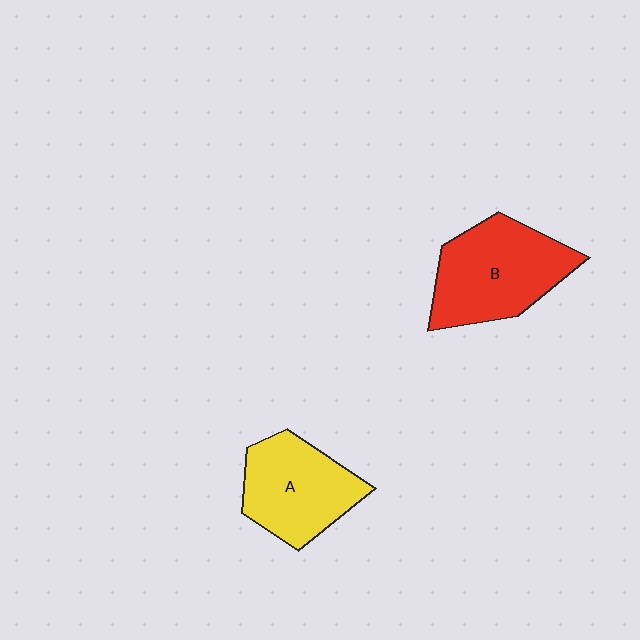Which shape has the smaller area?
Shape A (yellow).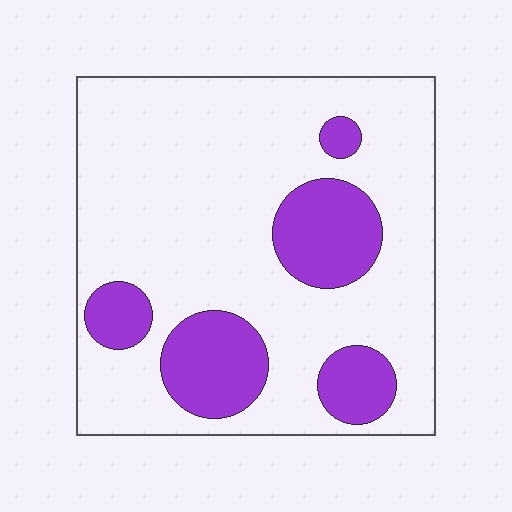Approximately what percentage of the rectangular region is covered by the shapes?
Approximately 20%.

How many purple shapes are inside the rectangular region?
5.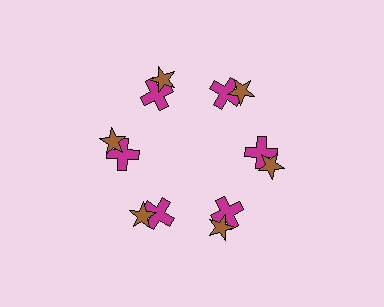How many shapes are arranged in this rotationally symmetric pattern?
There are 12 shapes, arranged in 6 groups of 2.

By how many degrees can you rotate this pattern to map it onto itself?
The pattern maps onto itself every 60 degrees of rotation.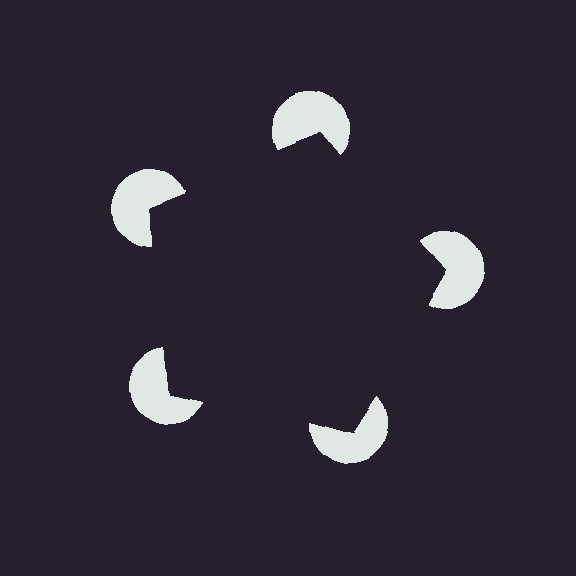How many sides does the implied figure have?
5 sides.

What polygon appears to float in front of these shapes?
An illusory pentagon — its edges are inferred from the aligned wedge cuts in the pac-man discs, not physically drawn.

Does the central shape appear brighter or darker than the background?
It typically appears slightly darker than the background, even though no actual brightness change is drawn.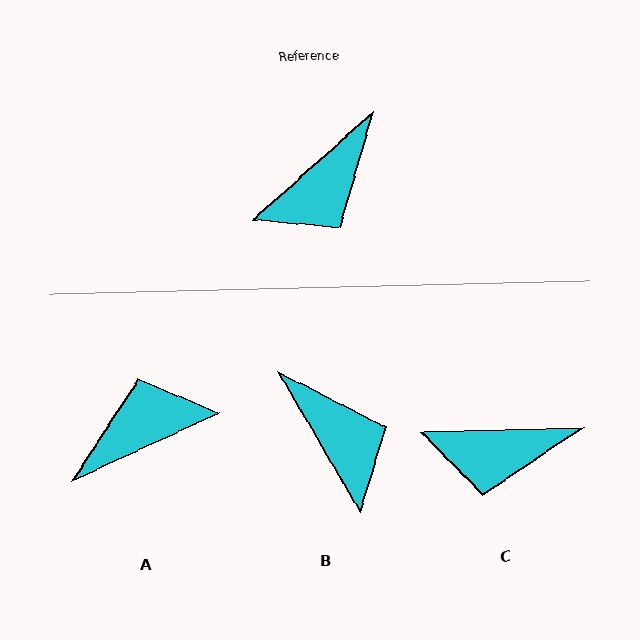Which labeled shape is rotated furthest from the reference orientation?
A, about 163 degrees away.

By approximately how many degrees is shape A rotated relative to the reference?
Approximately 163 degrees counter-clockwise.